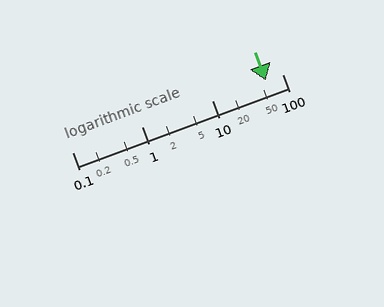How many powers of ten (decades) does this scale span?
The scale spans 3 decades, from 0.1 to 100.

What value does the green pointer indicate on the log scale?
The pointer indicates approximately 58.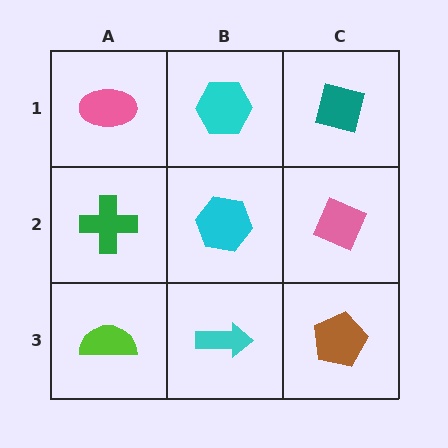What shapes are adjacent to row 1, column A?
A green cross (row 2, column A), a cyan hexagon (row 1, column B).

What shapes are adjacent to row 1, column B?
A cyan hexagon (row 2, column B), a pink ellipse (row 1, column A), a teal square (row 1, column C).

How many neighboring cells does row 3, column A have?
2.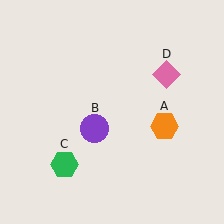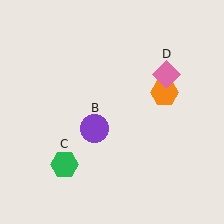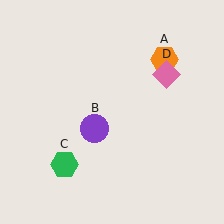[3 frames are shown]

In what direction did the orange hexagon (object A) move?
The orange hexagon (object A) moved up.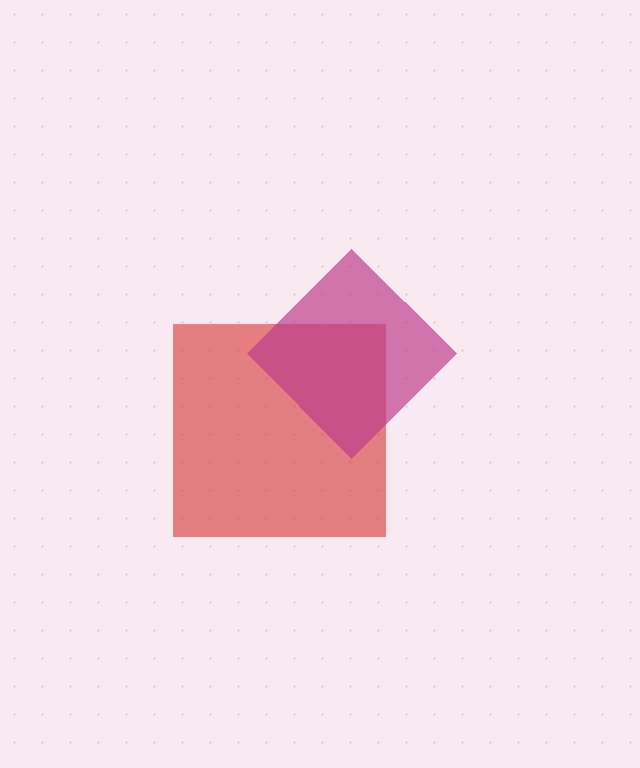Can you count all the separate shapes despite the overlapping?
Yes, there are 2 separate shapes.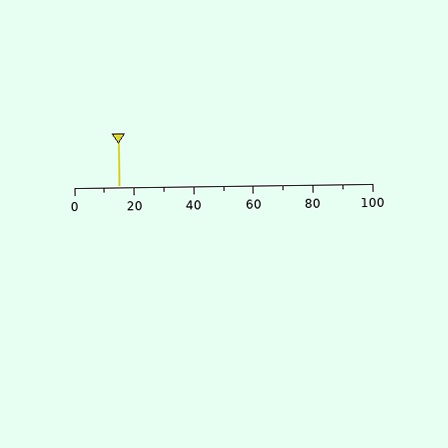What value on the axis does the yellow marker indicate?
The marker indicates approximately 15.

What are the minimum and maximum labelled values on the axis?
The axis runs from 0 to 100.